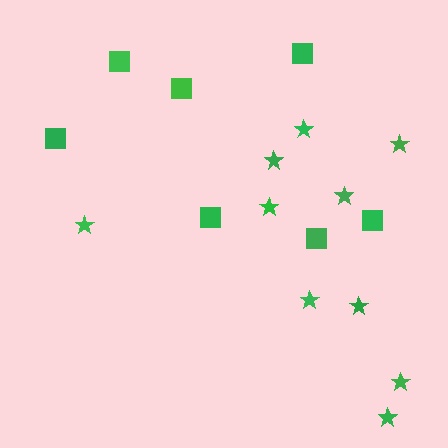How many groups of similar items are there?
There are 2 groups: one group of squares (7) and one group of stars (10).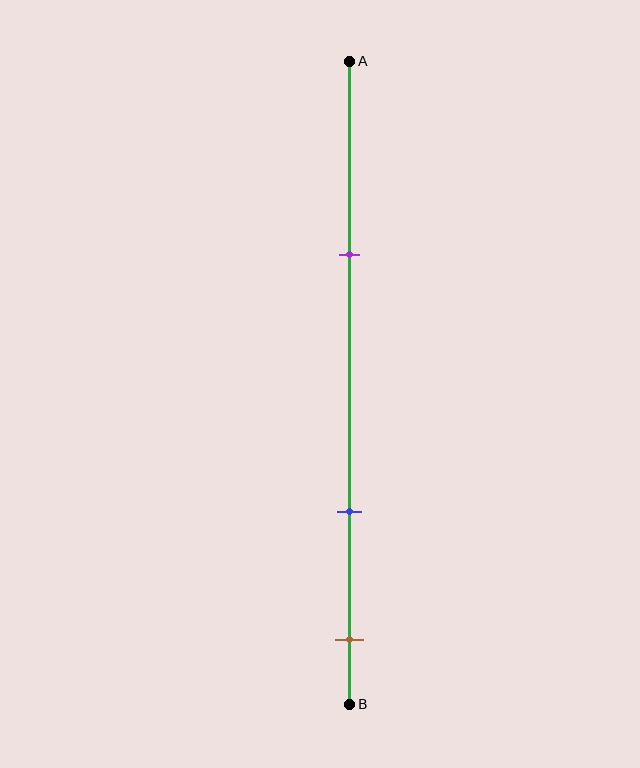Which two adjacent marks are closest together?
The blue and brown marks are the closest adjacent pair.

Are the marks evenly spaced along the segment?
No, the marks are not evenly spaced.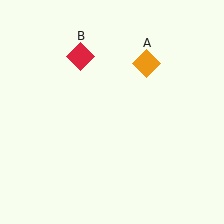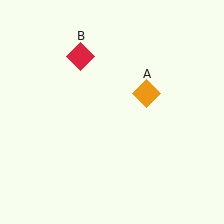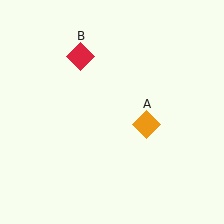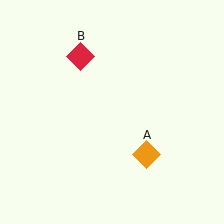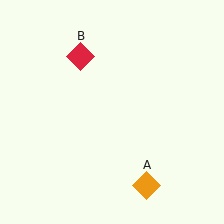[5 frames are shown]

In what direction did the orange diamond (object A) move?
The orange diamond (object A) moved down.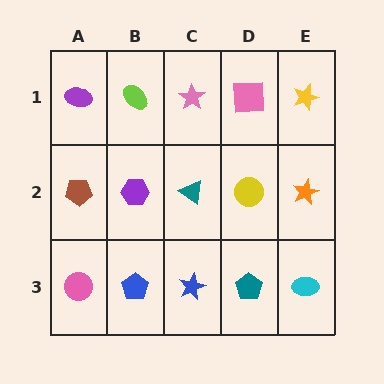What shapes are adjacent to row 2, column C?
A pink star (row 1, column C), a blue star (row 3, column C), a purple hexagon (row 2, column B), a yellow circle (row 2, column D).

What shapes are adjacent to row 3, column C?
A teal triangle (row 2, column C), a blue pentagon (row 3, column B), a teal pentagon (row 3, column D).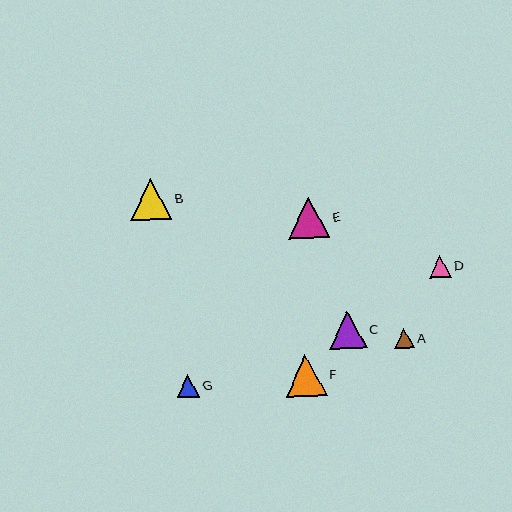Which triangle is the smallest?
Triangle A is the smallest with a size of approximately 20 pixels.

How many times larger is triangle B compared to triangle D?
Triangle B is approximately 1.9 times the size of triangle D.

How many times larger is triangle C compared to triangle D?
Triangle C is approximately 1.7 times the size of triangle D.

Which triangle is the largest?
Triangle B is the largest with a size of approximately 42 pixels.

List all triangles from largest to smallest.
From largest to smallest: B, F, E, C, G, D, A.